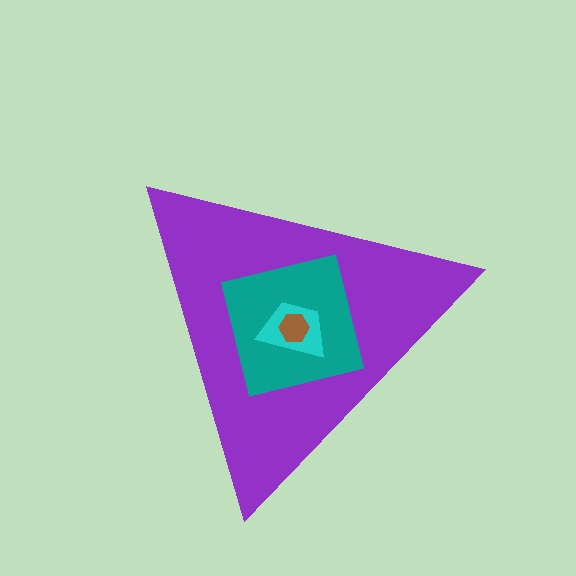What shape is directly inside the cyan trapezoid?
The brown hexagon.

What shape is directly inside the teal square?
The cyan trapezoid.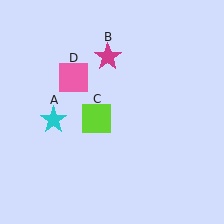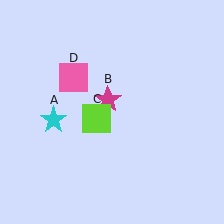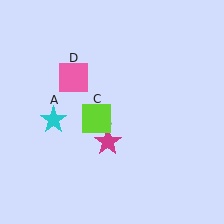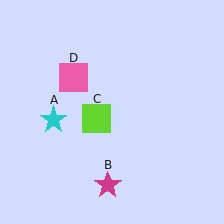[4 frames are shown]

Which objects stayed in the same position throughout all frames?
Cyan star (object A) and lime square (object C) and pink square (object D) remained stationary.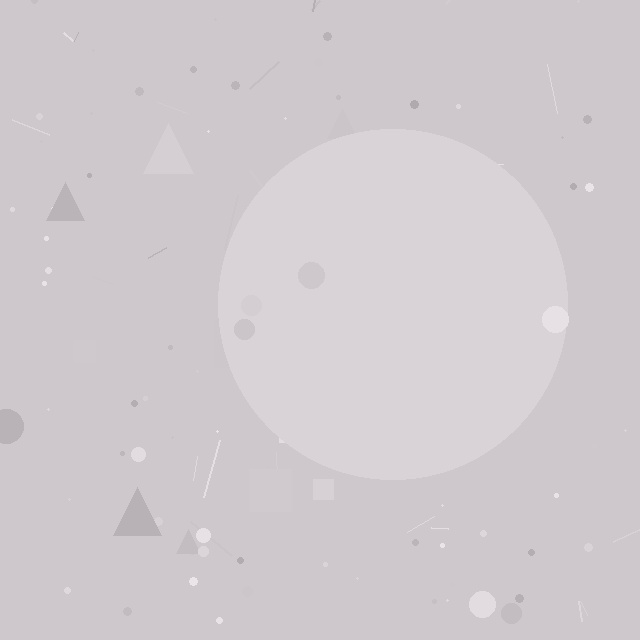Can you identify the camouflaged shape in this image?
The camouflaged shape is a circle.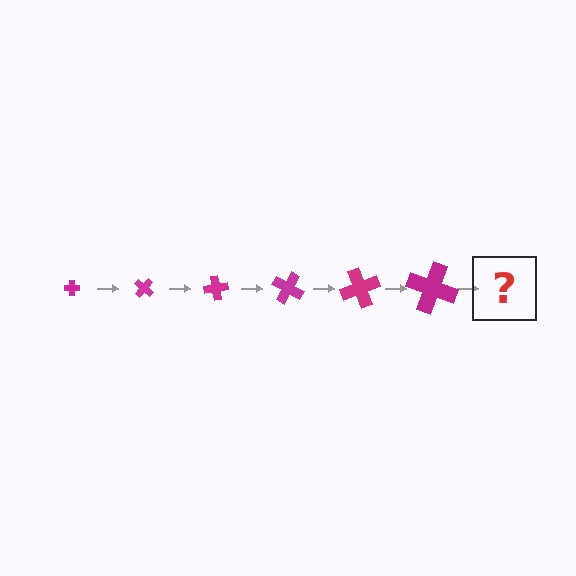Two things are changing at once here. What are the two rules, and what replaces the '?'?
The two rules are that the cross grows larger each step and it rotates 40 degrees each step. The '?' should be a cross, larger than the previous one and rotated 240 degrees from the start.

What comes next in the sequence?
The next element should be a cross, larger than the previous one and rotated 240 degrees from the start.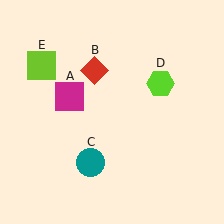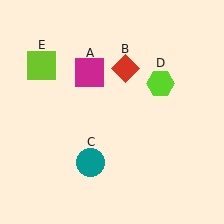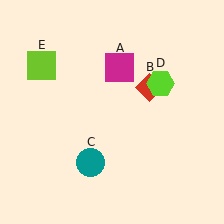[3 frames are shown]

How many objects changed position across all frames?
2 objects changed position: magenta square (object A), red diamond (object B).